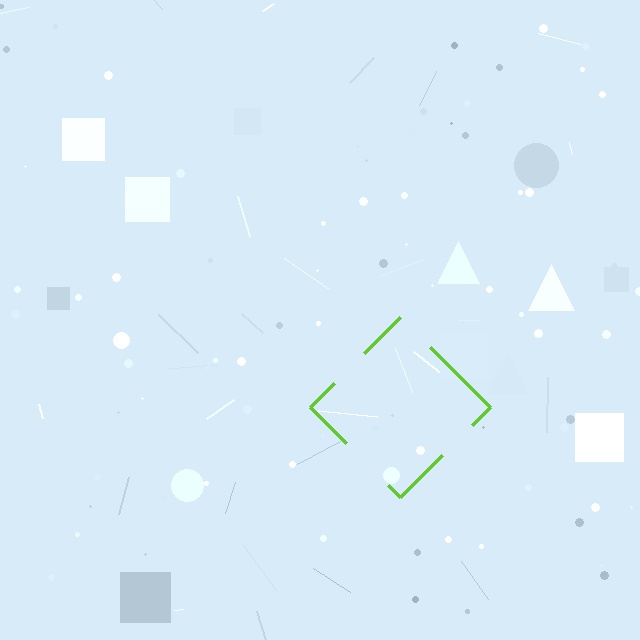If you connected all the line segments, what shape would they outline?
They would outline a diamond.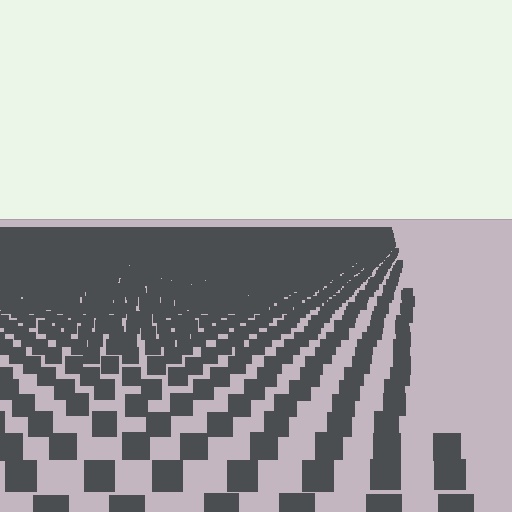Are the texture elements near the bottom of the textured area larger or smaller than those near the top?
Larger. Near the bottom, elements are closer to the viewer and appear at a bigger on-screen size.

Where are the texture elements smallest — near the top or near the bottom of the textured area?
Near the top.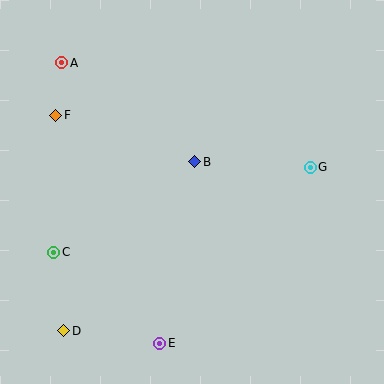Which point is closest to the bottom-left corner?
Point D is closest to the bottom-left corner.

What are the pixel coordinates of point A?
Point A is at (62, 63).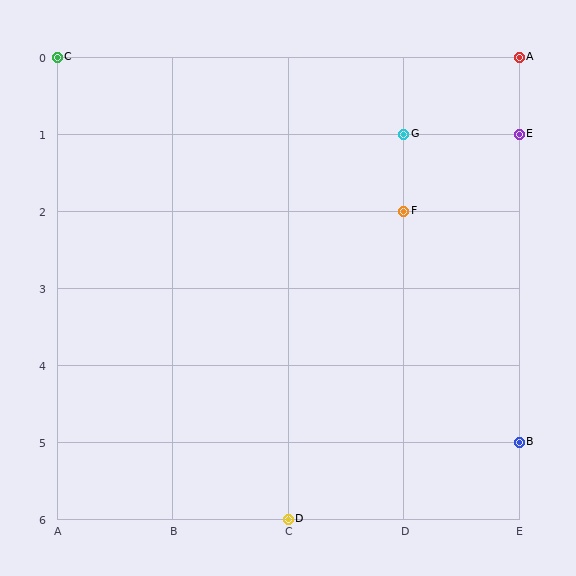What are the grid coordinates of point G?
Point G is at grid coordinates (D, 1).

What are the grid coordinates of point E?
Point E is at grid coordinates (E, 1).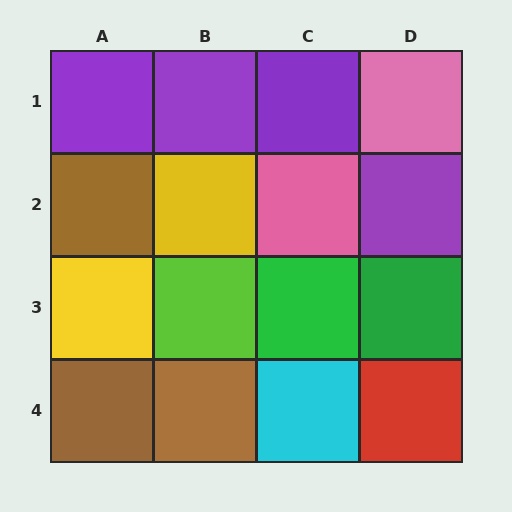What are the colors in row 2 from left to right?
Brown, yellow, pink, purple.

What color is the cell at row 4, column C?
Cyan.